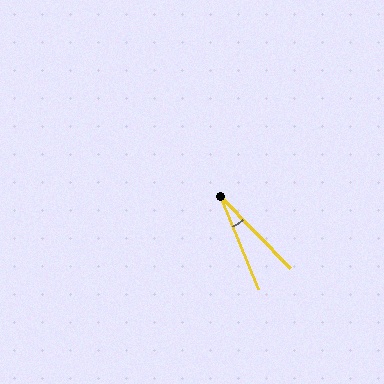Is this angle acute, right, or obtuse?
It is acute.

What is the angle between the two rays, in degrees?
Approximately 22 degrees.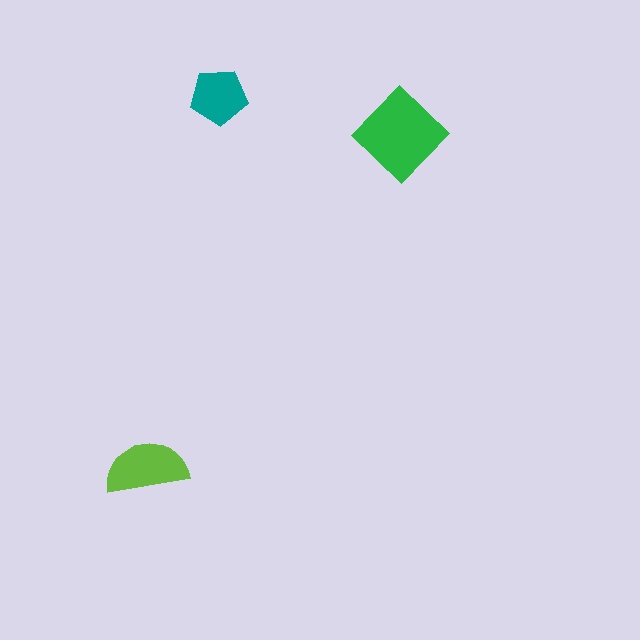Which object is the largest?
The green diamond.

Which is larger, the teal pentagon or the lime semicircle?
The lime semicircle.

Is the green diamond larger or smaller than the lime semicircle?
Larger.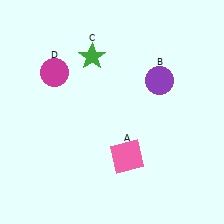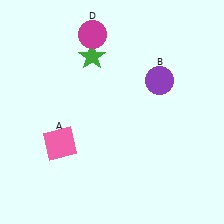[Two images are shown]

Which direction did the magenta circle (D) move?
The magenta circle (D) moved up.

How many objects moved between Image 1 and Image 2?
2 objects moved between the two images.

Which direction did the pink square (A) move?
The pink square (A) moved left.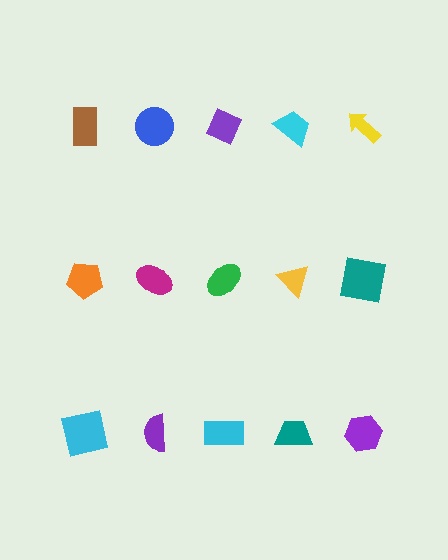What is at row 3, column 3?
A cyan rectangle.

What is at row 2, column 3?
A green ellipse.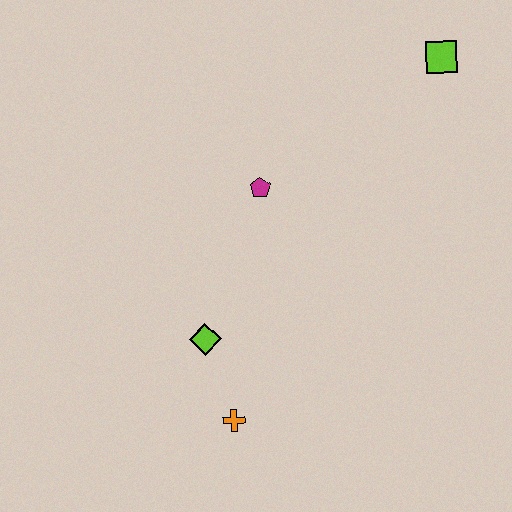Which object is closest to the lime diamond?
The orange cross is closest to the lime diamond.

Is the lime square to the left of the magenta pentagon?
No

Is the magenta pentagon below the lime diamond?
No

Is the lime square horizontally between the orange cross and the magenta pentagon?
No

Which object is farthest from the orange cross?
The lime square is farthest from the orange cross.